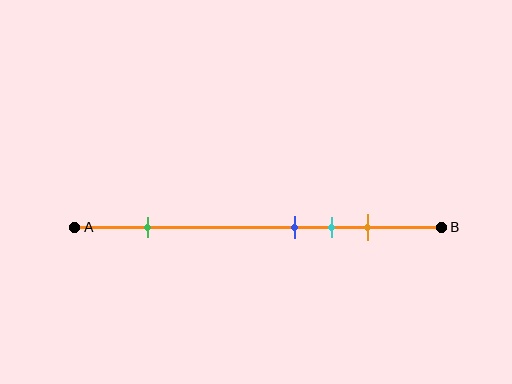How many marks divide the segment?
There are 4 marks dividing the segment.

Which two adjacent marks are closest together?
The blue and cyan marks are the closest adjacent pair.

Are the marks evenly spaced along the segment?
No, the marks are not evenly spaced.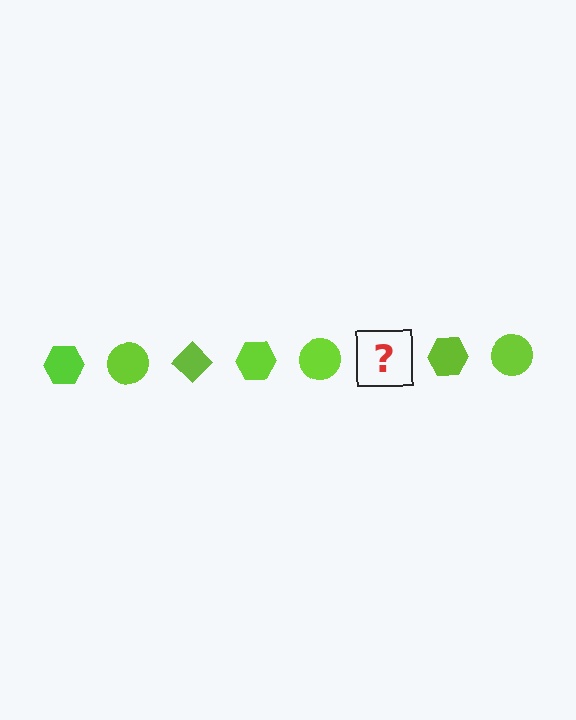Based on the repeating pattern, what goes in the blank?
The blank should be a lime diamond.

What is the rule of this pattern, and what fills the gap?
The rule is that the pattern cycles through hexagon, circle, diamond shapes in lime. The gap should be filled with a lime diamond.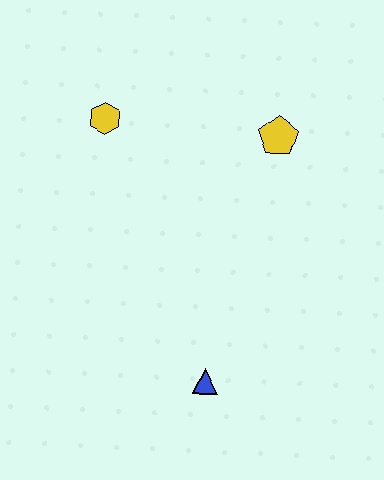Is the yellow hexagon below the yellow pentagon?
No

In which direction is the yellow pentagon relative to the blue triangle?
The yellow pentagon is above the blue triangle.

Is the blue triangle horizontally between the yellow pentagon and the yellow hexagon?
Yes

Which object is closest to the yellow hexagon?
The yellow pentagon is closest to the yellow hexagon.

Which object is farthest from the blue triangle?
The yellow hexagon is farthest from the blue triangle.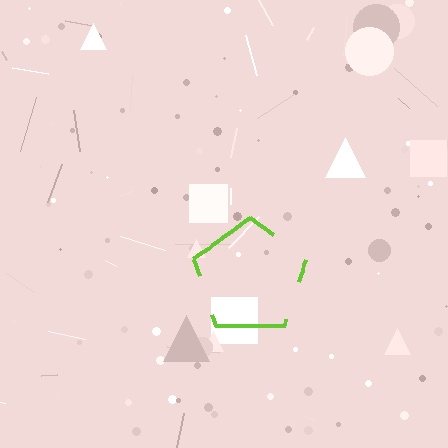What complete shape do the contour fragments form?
The contour fragments form a pentagon.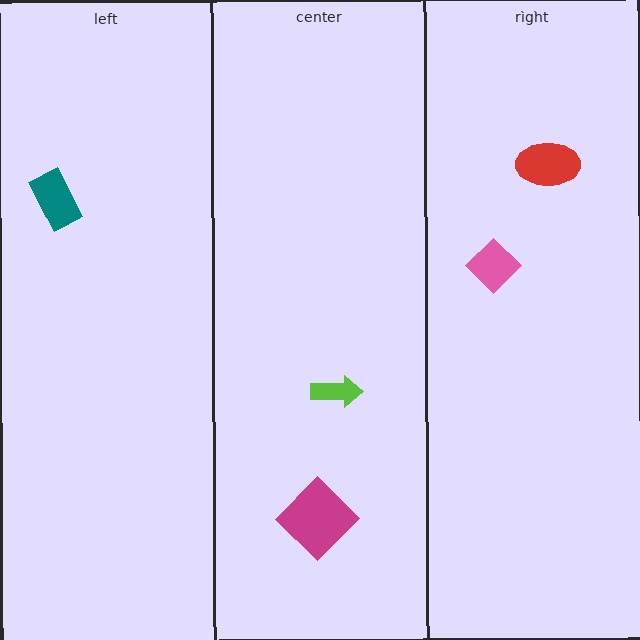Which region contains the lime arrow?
The center region.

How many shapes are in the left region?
1.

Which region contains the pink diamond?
The right region.